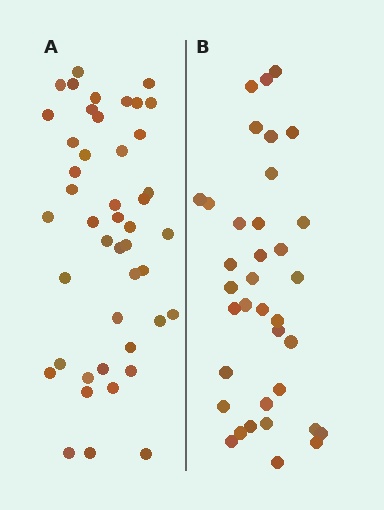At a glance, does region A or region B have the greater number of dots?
Region A (the left region) has more dots.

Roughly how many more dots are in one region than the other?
Region A has roughly 8 or so more dots than region B.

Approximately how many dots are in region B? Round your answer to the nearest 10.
About 40 dots. (The exact count is 36, which rounds to 40.)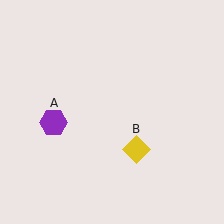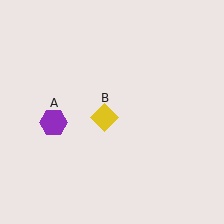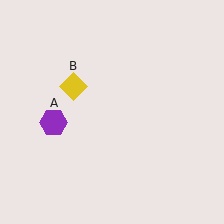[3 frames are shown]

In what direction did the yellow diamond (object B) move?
The yellow diamond (object B) moved up and to the left.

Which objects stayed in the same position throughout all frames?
Purple hexagon (object A) remained stationary.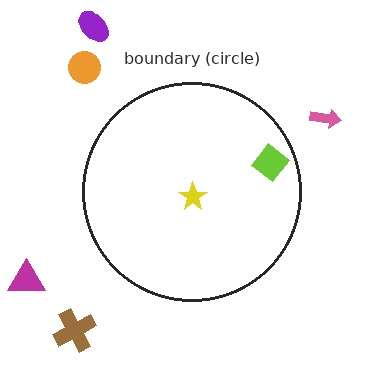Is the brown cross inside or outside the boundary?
Outside.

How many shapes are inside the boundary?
2 inside, 5 outside.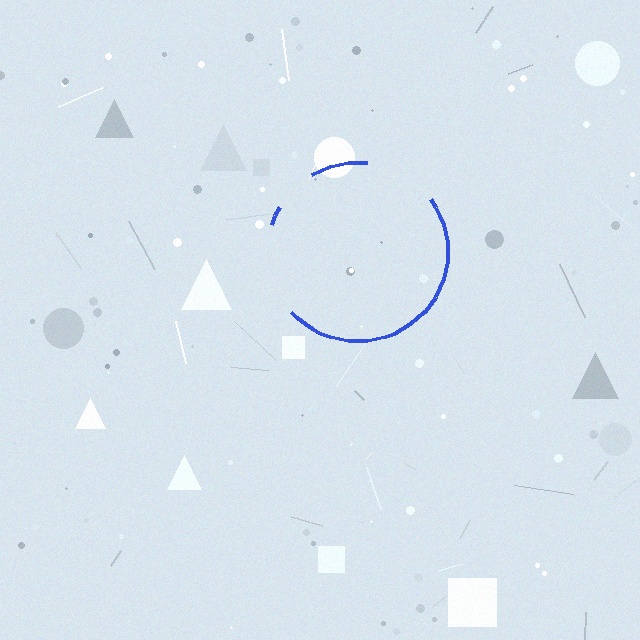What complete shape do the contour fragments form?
The contour fragments form a circle.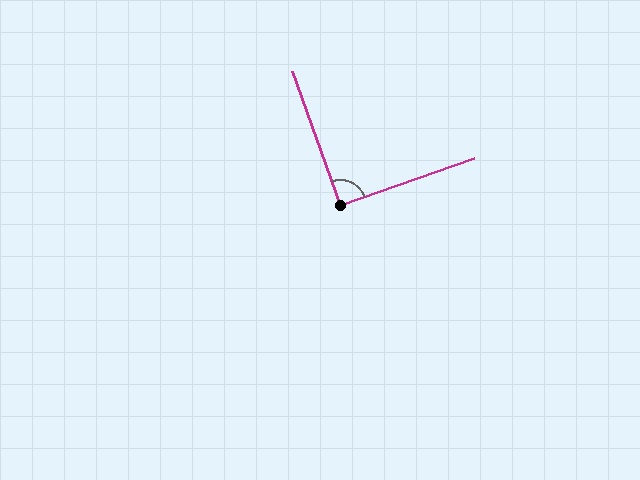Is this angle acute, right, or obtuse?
It is approximately a right angle.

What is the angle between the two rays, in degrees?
Approximately 90 degrees.